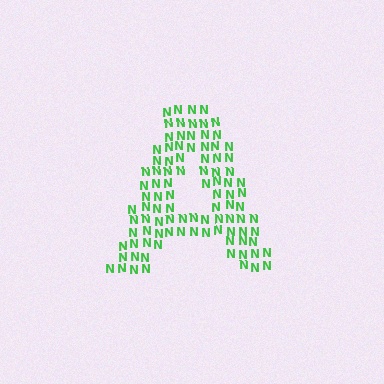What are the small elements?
The small elements are letter N's.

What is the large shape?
The large shape is the letter A.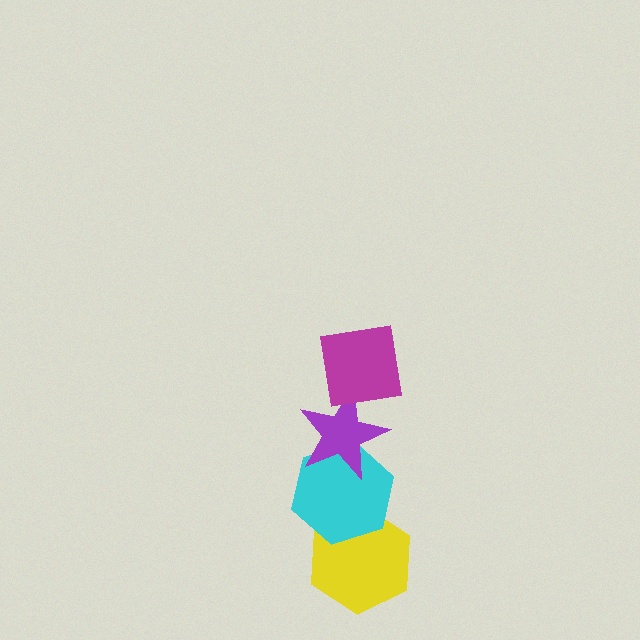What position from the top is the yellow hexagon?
The yellow hexagon is 4th from the top.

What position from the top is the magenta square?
The magenta square is 1st from the top.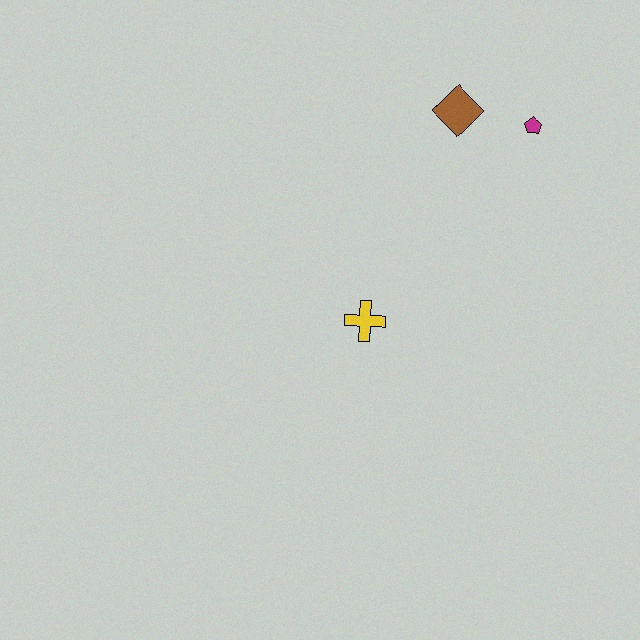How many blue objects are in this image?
There are no blue objects.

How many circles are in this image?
There are no circles.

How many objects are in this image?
There are 3 objects.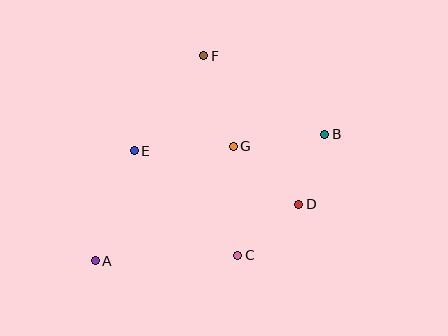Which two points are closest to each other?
Points B and D are closest to each other.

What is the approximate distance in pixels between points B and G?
The distance between B and G is approximately 93 pixels.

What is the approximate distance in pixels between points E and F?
The distance between E and F is approximately 118 pixels.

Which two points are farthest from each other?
Points A and B are farthest from each other.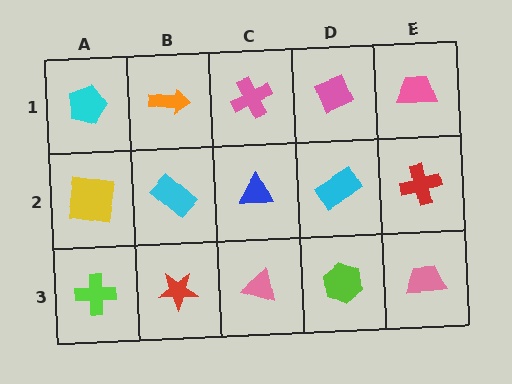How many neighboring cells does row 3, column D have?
3.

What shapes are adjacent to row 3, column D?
A cyan rectangle (row 2, column D), a pink triangle (row 3, column C), a pink trapezoid (row 3, column E).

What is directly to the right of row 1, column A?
An orange arrow.